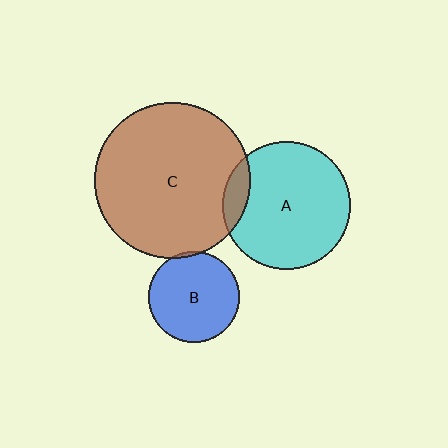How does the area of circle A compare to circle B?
Approximately 2.0 times.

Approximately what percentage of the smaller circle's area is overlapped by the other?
Approximately 10%.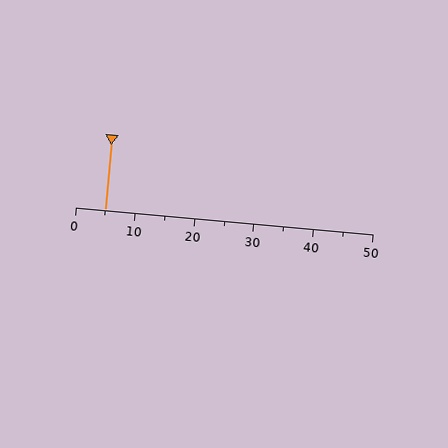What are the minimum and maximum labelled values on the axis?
The axis runs from 0 to 50.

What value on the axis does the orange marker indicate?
The marker indicates approximately 5.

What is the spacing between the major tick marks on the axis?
The major ticks are spaced 10 apart.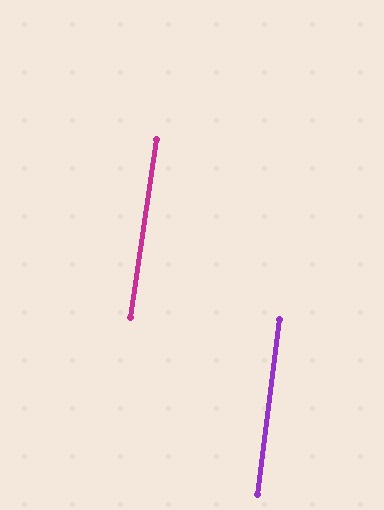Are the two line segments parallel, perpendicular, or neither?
Parallel — their directions differ by only 1.3°.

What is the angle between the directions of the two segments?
Approximately 1 degree.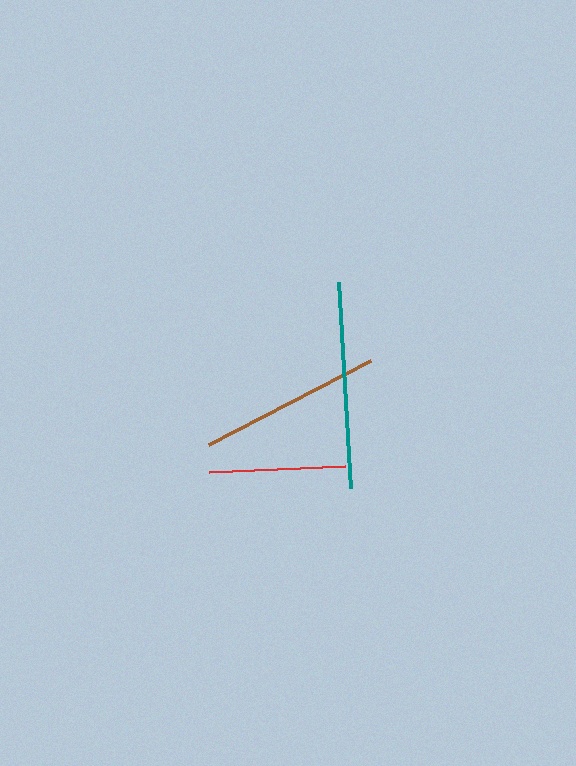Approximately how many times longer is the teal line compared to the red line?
The teal line is approximately 1.5 times the length of the red line.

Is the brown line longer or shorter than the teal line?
The teal line is longer than the brown line.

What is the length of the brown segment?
The brown segment is approximately 183 pixels long.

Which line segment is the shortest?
The red line is the shortest at approximately 137 pixels.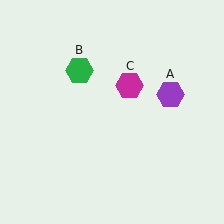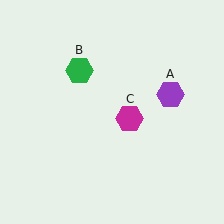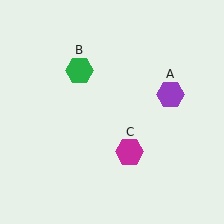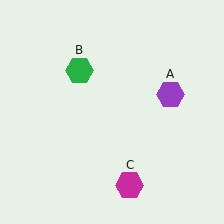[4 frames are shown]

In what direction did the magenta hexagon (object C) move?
The magenta hexagon (object C) moved down.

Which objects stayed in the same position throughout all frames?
Purple hexagon (object A) and green hexagon (object B) remained stationary.